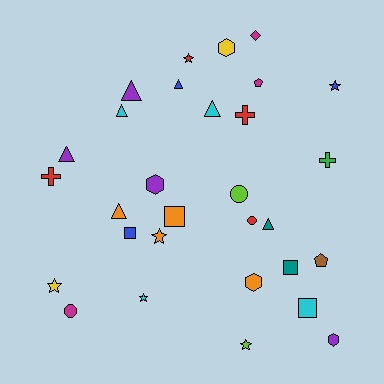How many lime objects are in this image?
There are 2 lime objects.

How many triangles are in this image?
There are 7 triangles.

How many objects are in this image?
There are 30 objects.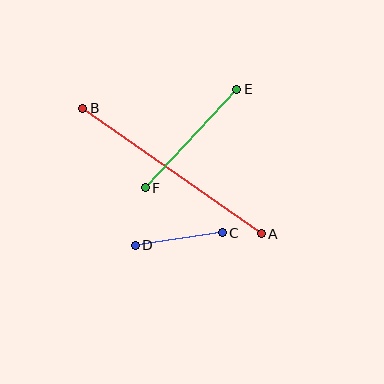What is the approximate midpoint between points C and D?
The midpoint is at approximately (179, 239) pixels.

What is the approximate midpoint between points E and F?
The midpoint is at approximately (191, 138) pixels.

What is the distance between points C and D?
The distance is approximately 88 pixels.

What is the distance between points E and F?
The distance is approximately 135 pixels.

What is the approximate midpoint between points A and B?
The midpoint is at approximately (172, 171) pixels.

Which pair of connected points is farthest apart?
Points A and B are farthest apart.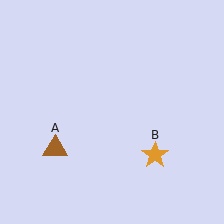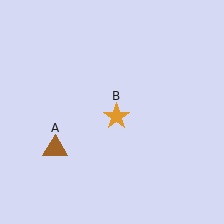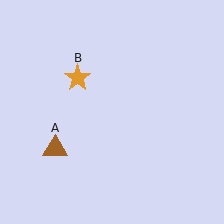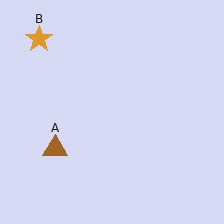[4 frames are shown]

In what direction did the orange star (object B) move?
The orange star (object B) moved up and to the left.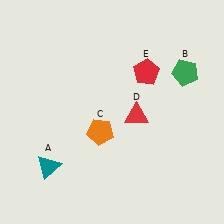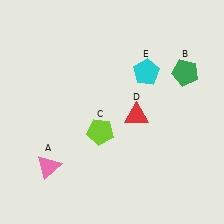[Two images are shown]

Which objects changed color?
A changed from teal to pink. C changed from orange to lime. E changed from red to cyan.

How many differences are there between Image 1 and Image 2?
There are 3 differences between the two images.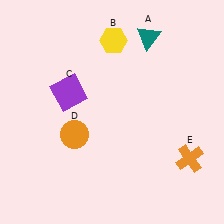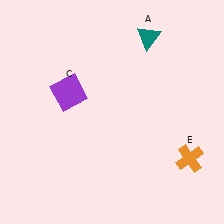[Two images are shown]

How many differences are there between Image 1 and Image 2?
There are 2 differences between the two images.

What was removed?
The yellow hexagon (B), the orange circle (D) were removed in Image 2.